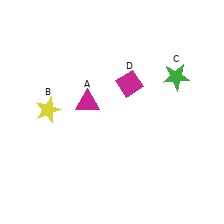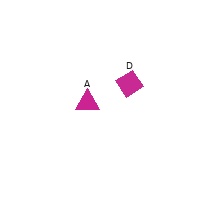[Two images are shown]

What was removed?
The yellow star (B), the green star (C) were removed in Image 2.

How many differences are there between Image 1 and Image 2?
There are 2 differences between the two images.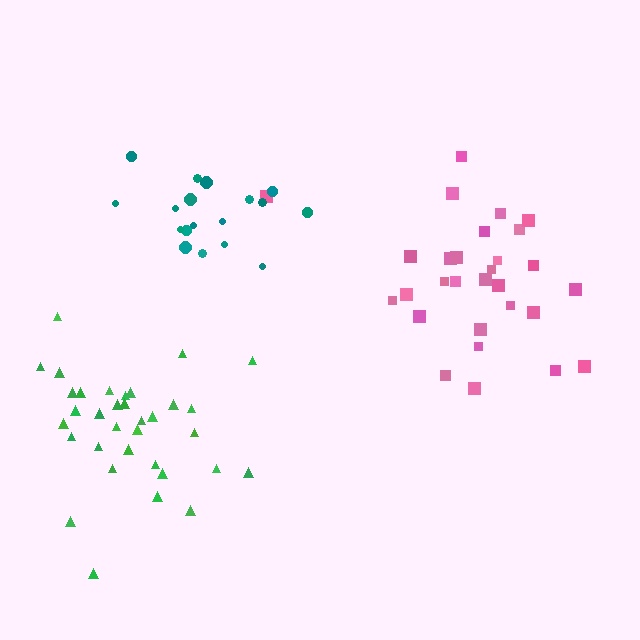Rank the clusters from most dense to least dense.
green, pink, teal.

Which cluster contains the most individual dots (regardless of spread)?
Green (34).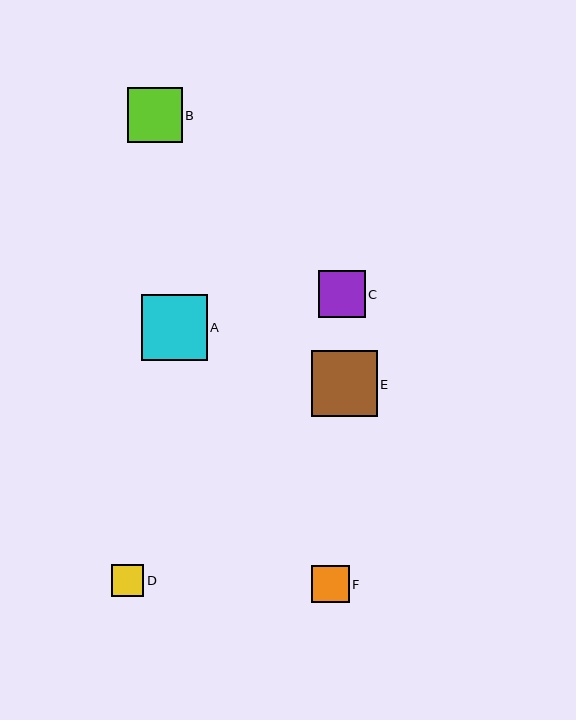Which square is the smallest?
Square D is the smallest with a size of approximately 32 pixels.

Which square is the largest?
Square E is the largest with a size of approximately 66 pixels.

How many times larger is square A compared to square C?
Square A is approximately 1.4 times the size of square C.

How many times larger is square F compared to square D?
Square F is approximately 1.2 times the size of square D.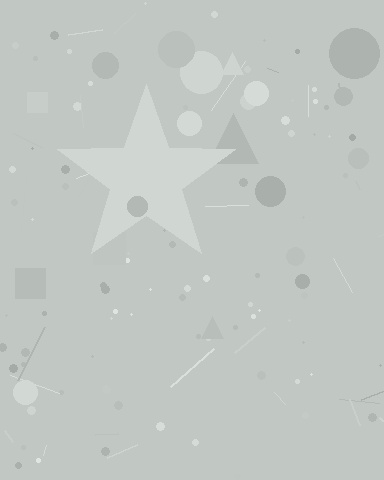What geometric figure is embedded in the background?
A star is embedded in the background.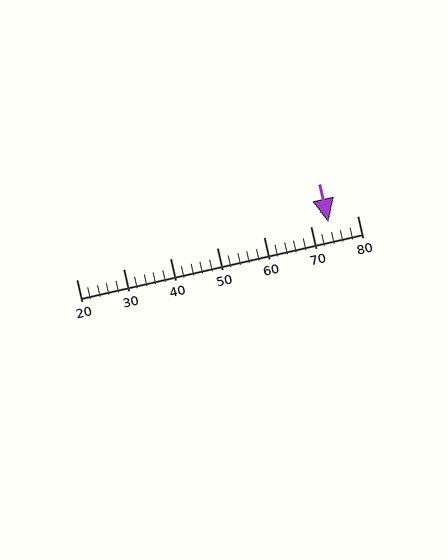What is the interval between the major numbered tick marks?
The major tick marks are spaced 10 units apart.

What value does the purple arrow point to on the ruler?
The purple arrow points to approximately 74.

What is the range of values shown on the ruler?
The ruler shows values from 20 to 80.